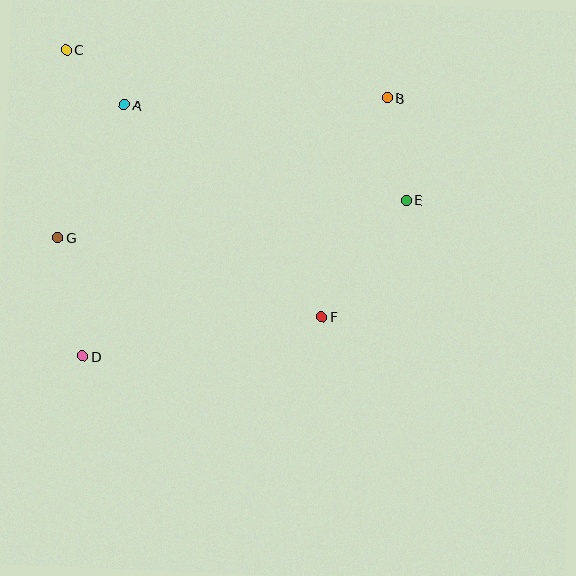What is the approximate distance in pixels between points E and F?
The distance between E and F is approximately 144 pixels.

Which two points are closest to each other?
Points A and C are closest to each other.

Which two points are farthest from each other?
Points B and D are farthest from each other.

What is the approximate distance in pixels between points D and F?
The distance between D and F is approximately 242 pixels.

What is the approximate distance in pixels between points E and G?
The distance between E and G is approximately 350 pixels.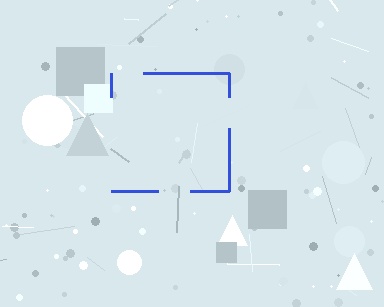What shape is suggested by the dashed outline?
The dashed outline suggests a square.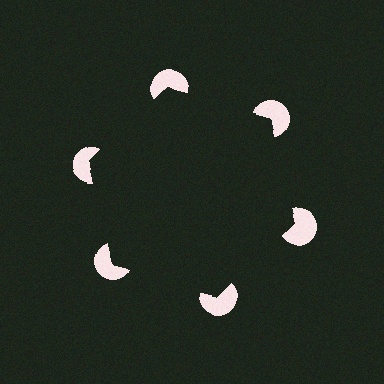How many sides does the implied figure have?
6 sides.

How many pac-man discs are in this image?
There are 6 — one at each vertex of the illusory hexagon.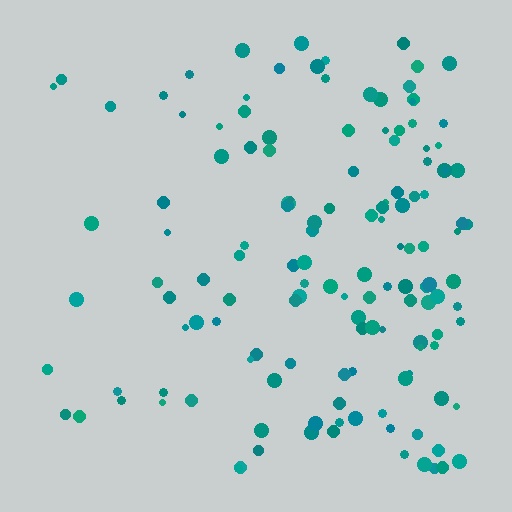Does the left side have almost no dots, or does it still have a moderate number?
Still a moderate number, just noticeably fewer than the right.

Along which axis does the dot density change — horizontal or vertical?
Horizontal.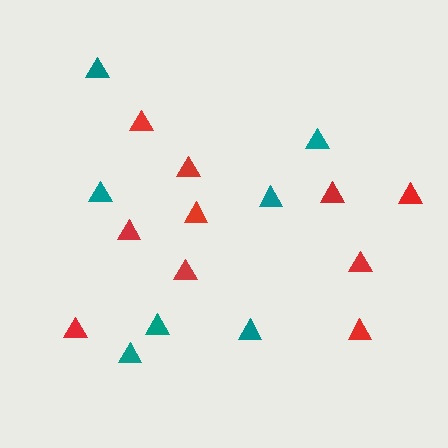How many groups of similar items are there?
There are 2 groups: one group of teal triangles (7) and one group of red triangles (10).